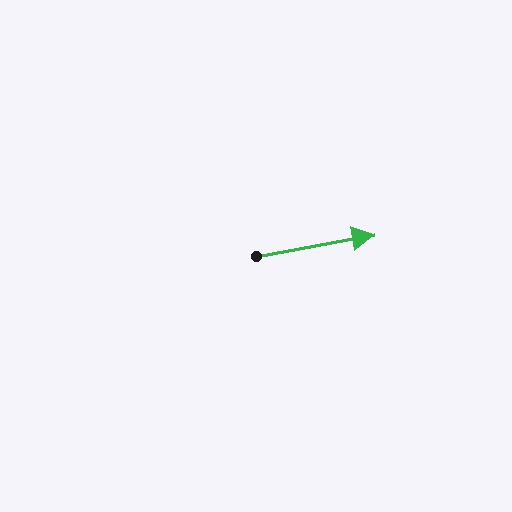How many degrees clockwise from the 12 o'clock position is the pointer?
Approximately 80 degrees.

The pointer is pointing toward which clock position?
Roughly 3 o'clock.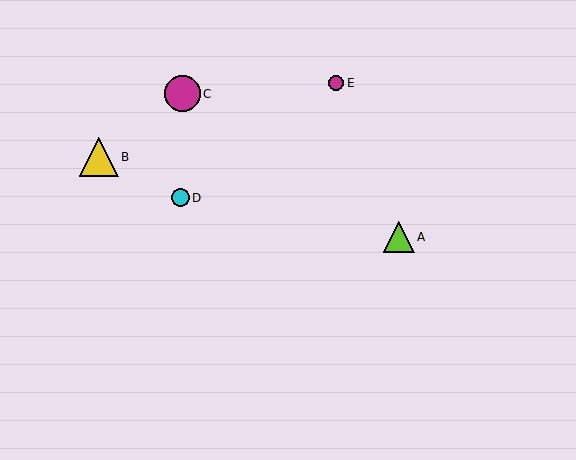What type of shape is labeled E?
Shape E is a magenta circle.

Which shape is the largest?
The yellow triangle (labeled B) is the largest.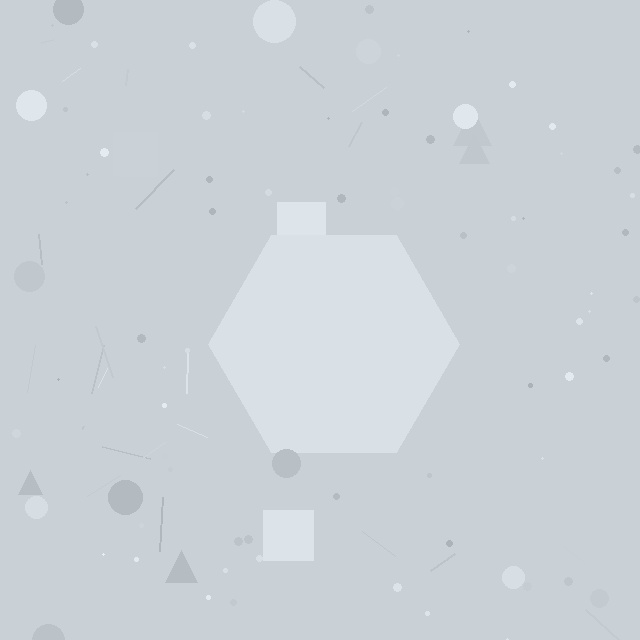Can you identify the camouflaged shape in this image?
The camouflaged shape is a hexagon.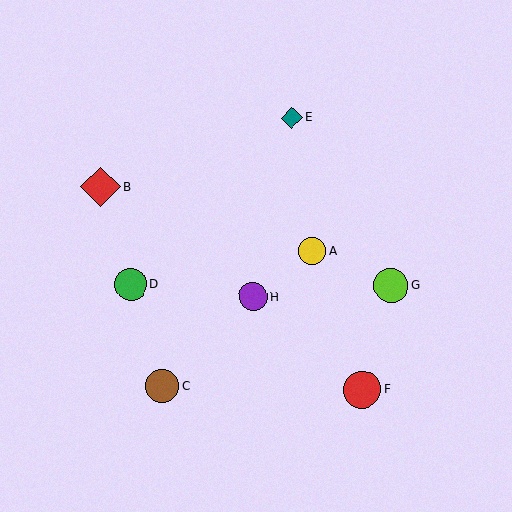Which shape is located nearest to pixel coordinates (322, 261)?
The yellow circle (labeled A) at (312, 251) is nearest to that location.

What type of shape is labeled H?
Shape H is a purple circle.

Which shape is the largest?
The red diamond (labeled B) is the largest.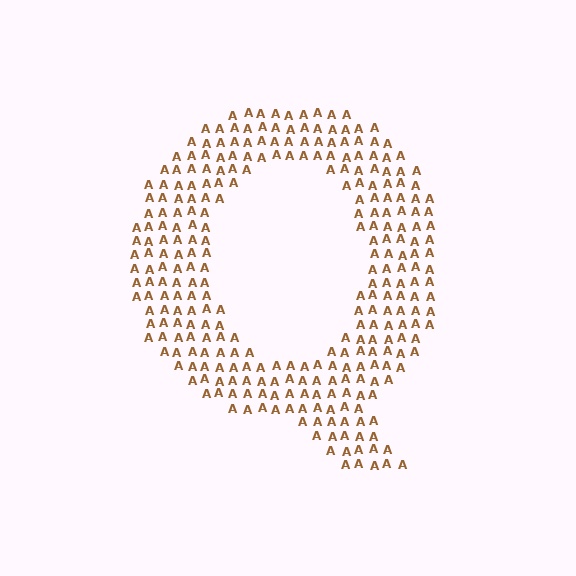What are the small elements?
The small elements are letter A's.